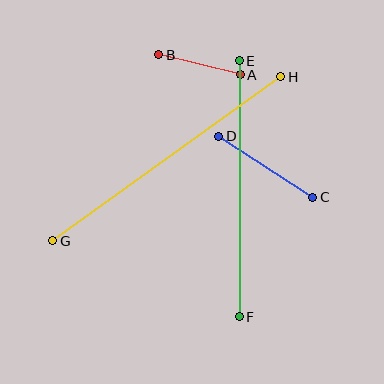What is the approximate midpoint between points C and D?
The midpoint is at approximately (266, 167) pixels.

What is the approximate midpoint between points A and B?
The midpoint is at approximately (199, 65) pixels.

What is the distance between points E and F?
The distance is approximately 256 pixels.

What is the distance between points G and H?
The distance is approximately 281 pixels.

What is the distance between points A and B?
The distance is approximately 84 pixels.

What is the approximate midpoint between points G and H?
The midpoint is at approximately (167, 159) pixels.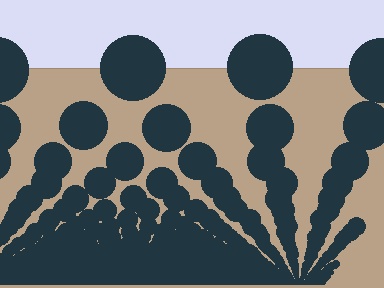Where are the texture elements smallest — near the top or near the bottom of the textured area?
Near the bottom.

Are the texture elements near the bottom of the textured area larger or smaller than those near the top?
Smaller. The gradient is inverted — elements near the bottom are smaller and denser.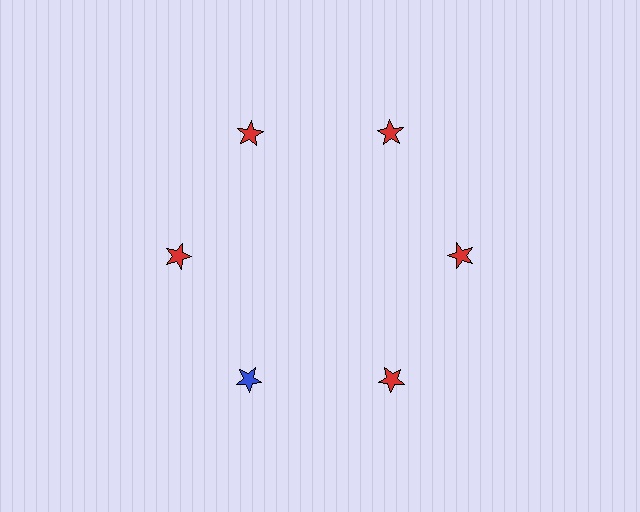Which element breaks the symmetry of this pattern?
The blue star at roughly the 7 o'clock position breaks the symmetry. All other shapes are red stars.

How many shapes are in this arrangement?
There are 6 shapes arranged in a ring pattern.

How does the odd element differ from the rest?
It has a different color: blue instead of red.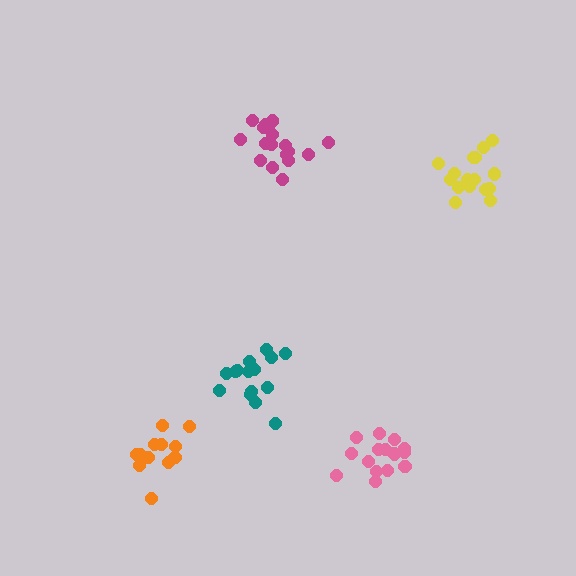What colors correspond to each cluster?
The clusters are colored: yellow, magenta, teal, pink, orange.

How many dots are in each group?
Group 1: 16 dots, Group 2: 17 dots, Group 3: 15 dots, Group 4: 15 dots, Group 5: 12 dots (75 total).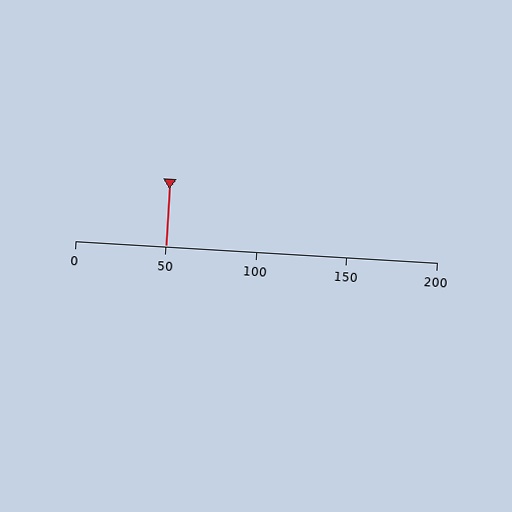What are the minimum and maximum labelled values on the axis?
The axis runs from 0 to 200.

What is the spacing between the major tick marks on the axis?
The major ticks are spaced 50 apart.